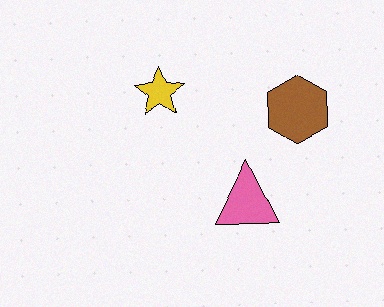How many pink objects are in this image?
There is 1 pink object.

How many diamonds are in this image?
There are no diamonds.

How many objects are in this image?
There are 3 objects.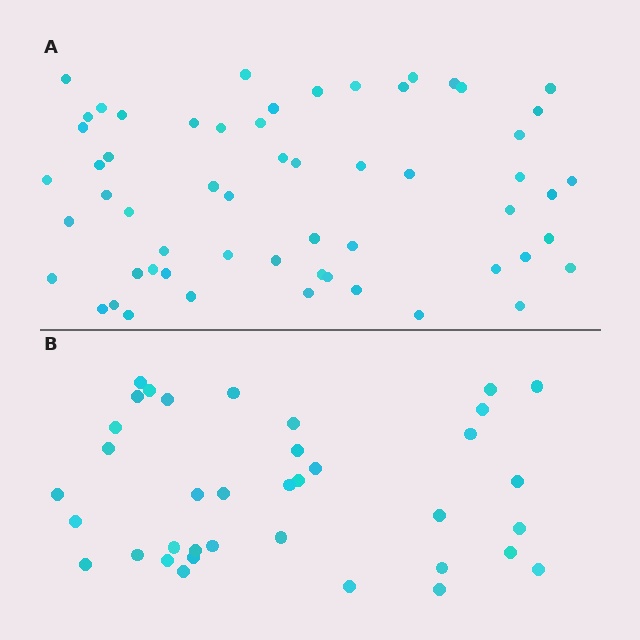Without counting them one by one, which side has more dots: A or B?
Region A (the top region) has more dots.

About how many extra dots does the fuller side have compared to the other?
Region A has approximately 20 more dots than region B.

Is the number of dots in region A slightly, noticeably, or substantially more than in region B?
Region A has substantially more. The ratio is roughly 1.6 to 1.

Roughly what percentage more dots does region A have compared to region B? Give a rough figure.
About 55% more.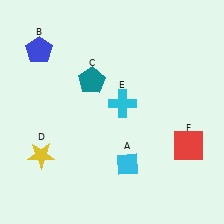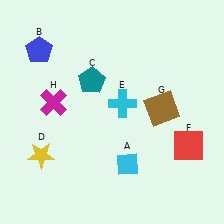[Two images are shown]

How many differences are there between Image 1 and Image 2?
There are 2 differences between the two images.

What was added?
A brown square (G), a magenta cross (H) were added in Image 2.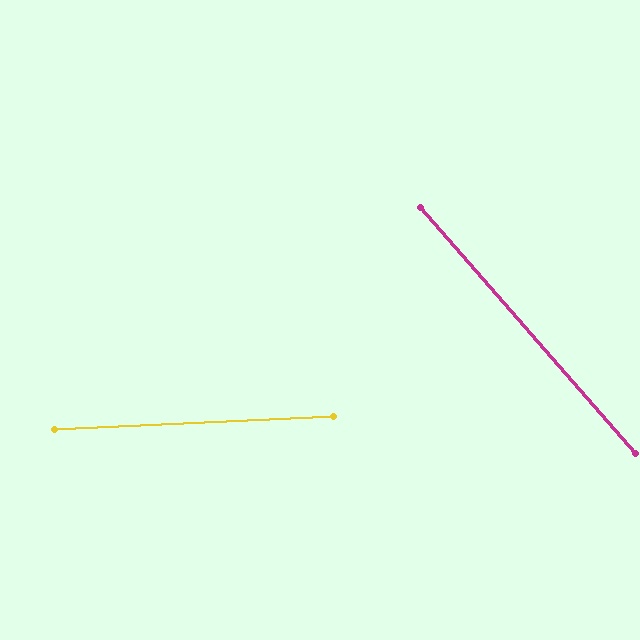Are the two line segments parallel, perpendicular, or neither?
Neither parallel nor perpendicular — they differ by about 52°.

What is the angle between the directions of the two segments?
Approximately 52 degrees.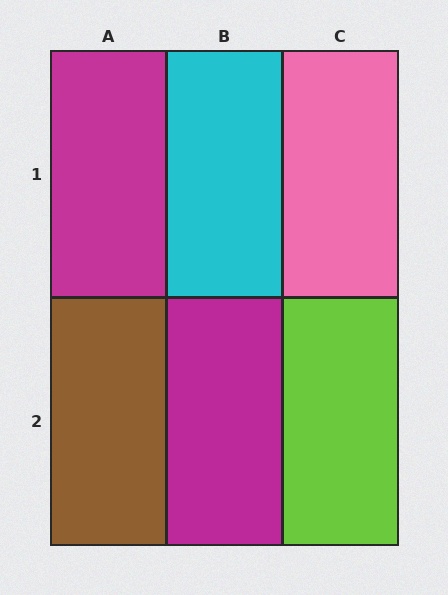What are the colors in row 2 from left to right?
Brown, magenta, lime.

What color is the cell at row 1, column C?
Pink.